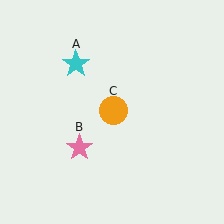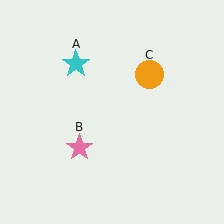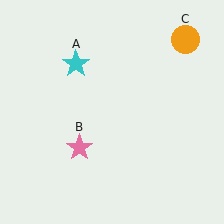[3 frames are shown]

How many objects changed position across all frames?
1 object changed position: orange circle (object C).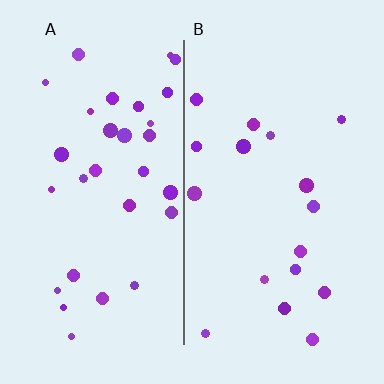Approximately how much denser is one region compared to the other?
Approximately 1.8× — region A over region B.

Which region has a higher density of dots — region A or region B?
A (the left).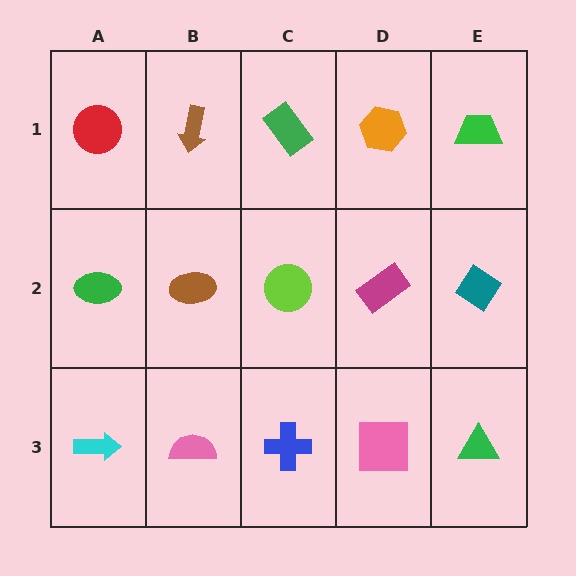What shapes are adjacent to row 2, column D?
An orange hexagon (row 1, column D), a pink square (row 3, column D), a lime circle (row 2, column C), a teal diamond (row 2, column E).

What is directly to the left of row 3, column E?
A pink square.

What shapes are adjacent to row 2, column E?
A green trapezoid (row 1, column E), a green triangle (row 3, column E), a magenta rectangle (row 2, column D).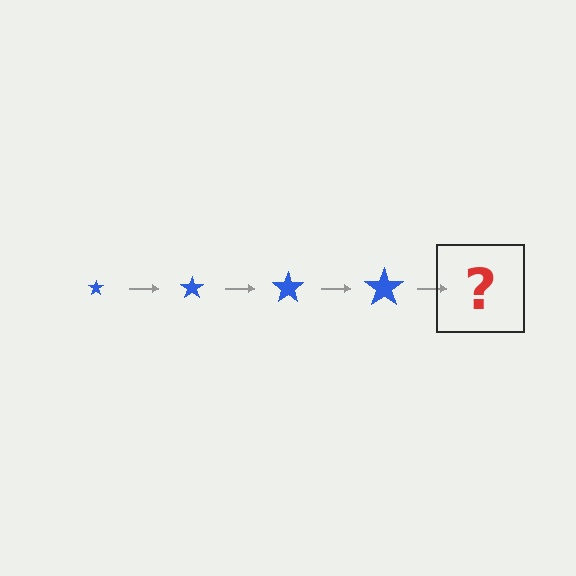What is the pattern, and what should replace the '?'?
The pattern is that the star gets progressively larger each step. The '?' should be a blue star, larger than the previous one.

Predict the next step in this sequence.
The next step is a blue star, larger than the previous one.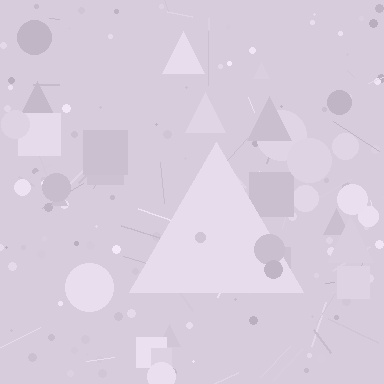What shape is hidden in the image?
A triangle is hidden in the image.